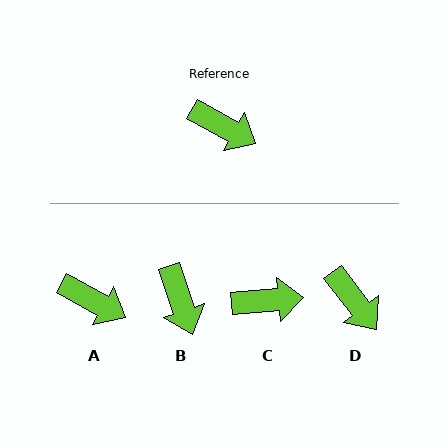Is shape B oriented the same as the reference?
No, it is off by about 43 degrees.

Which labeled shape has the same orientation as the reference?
A.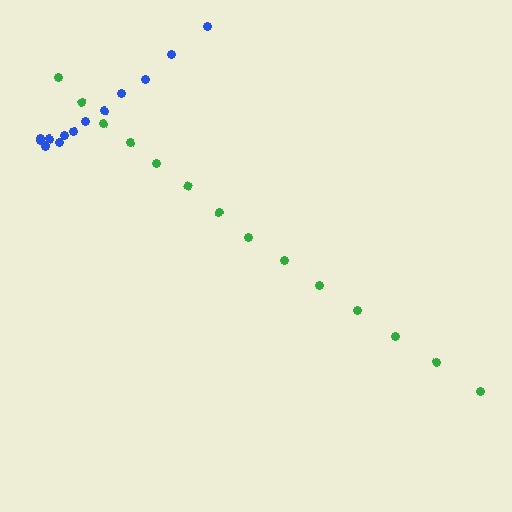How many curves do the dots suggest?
There are 2 distinct paths.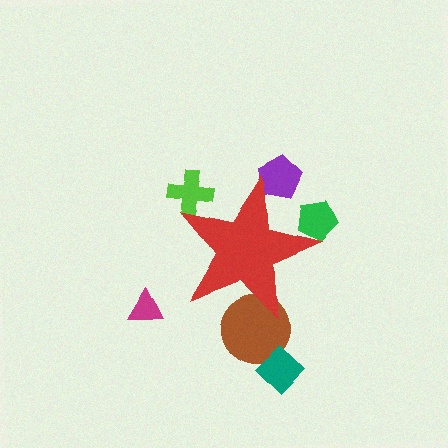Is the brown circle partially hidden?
Yes, the brown circle is partially hidden behind the red star.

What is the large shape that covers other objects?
A red star.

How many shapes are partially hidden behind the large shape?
4 shapes are partially hidden.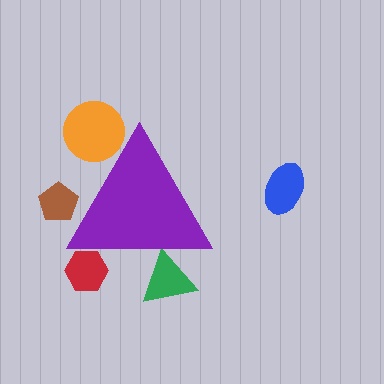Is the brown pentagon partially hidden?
Yes, the brown pentagon is partially hidden behind the purple triangle.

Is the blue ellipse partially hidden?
No, the blue ellipse is fully visible.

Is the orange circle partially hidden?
Yes, the orange circle is partially hidden behind the purple triangle.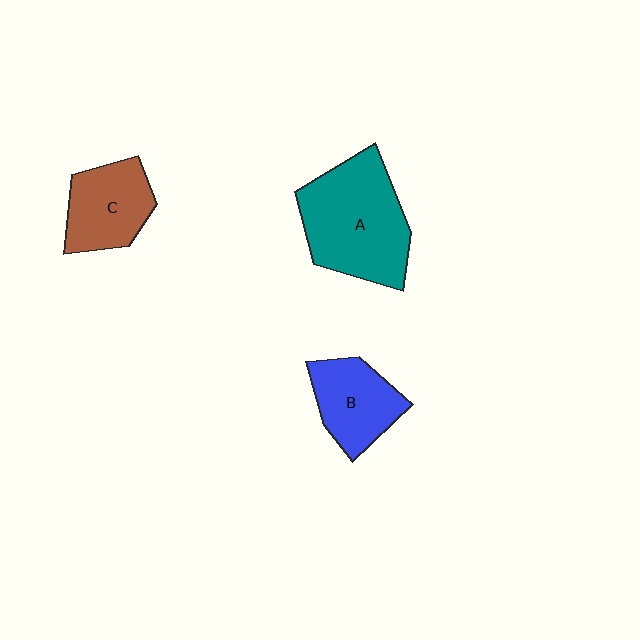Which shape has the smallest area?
Shape B (blue).